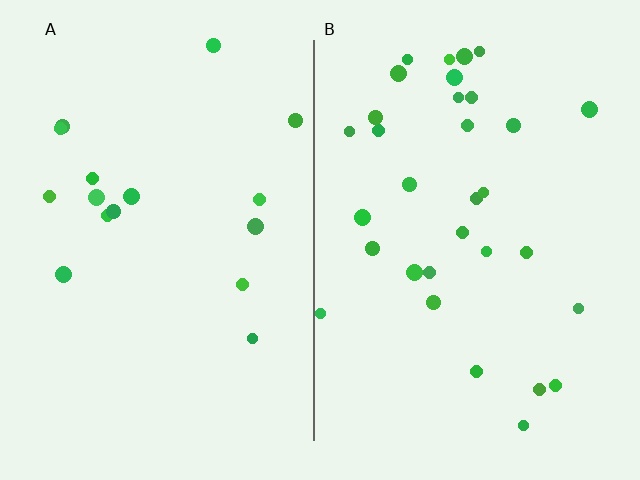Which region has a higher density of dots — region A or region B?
B (the right).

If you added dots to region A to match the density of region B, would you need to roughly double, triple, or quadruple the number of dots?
Approximately double.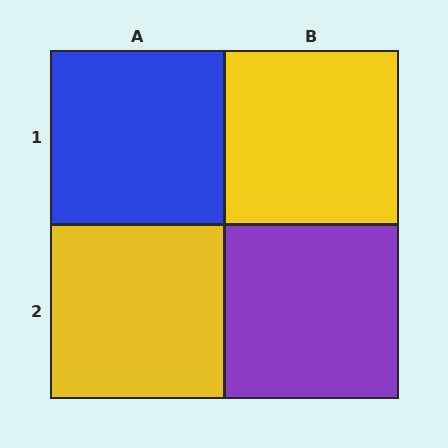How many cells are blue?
1 cell is blue.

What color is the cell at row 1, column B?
Yellow.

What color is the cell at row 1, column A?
Blue.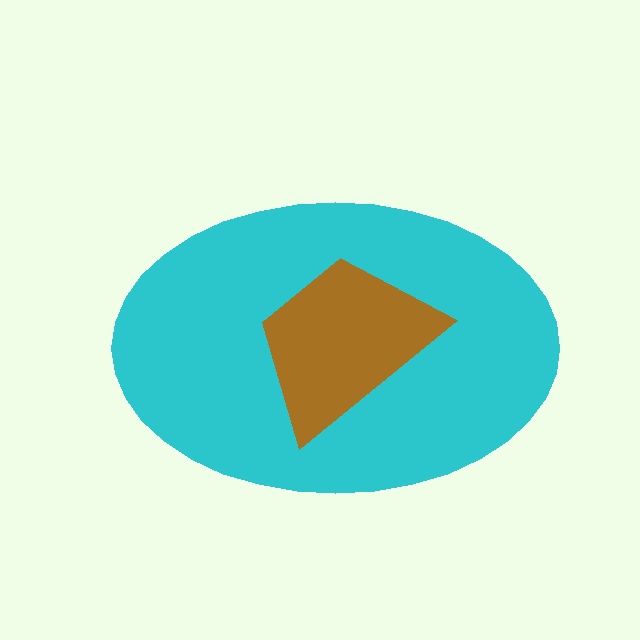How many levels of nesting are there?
2.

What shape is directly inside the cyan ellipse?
The brown trapezoid.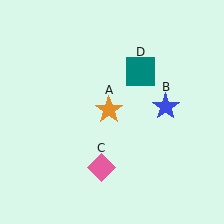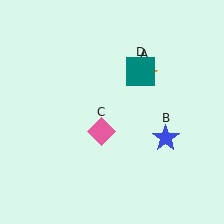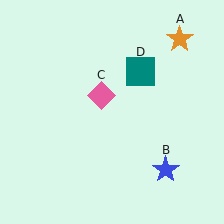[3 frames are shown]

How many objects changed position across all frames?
3 objects changed position: orange star (object A), blue star (object B), pink diamond (object C).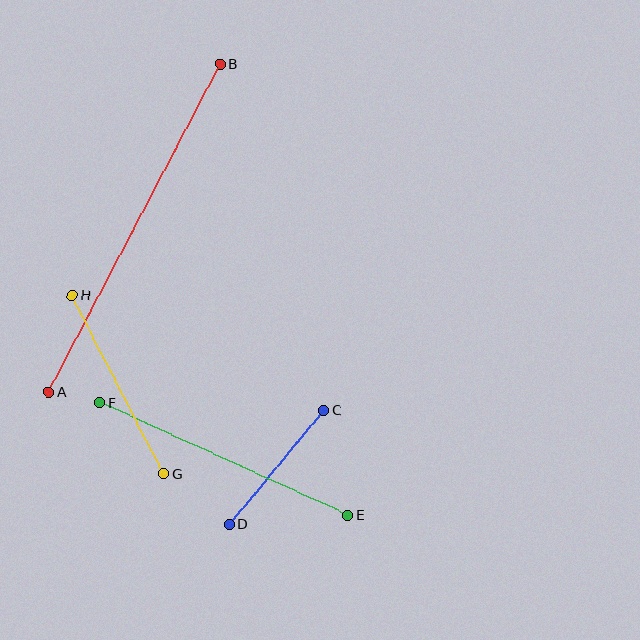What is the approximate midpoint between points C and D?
The midpoint is at approximately (276, 467) pixels.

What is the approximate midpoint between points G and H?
The midpoint is at approximately (118, 385) pixels.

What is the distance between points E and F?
The distance is approximately 273 pixels.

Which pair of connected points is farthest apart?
Points A and B are farthest apart.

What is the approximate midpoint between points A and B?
The midpoint is at approximately (135, 228) pixels.